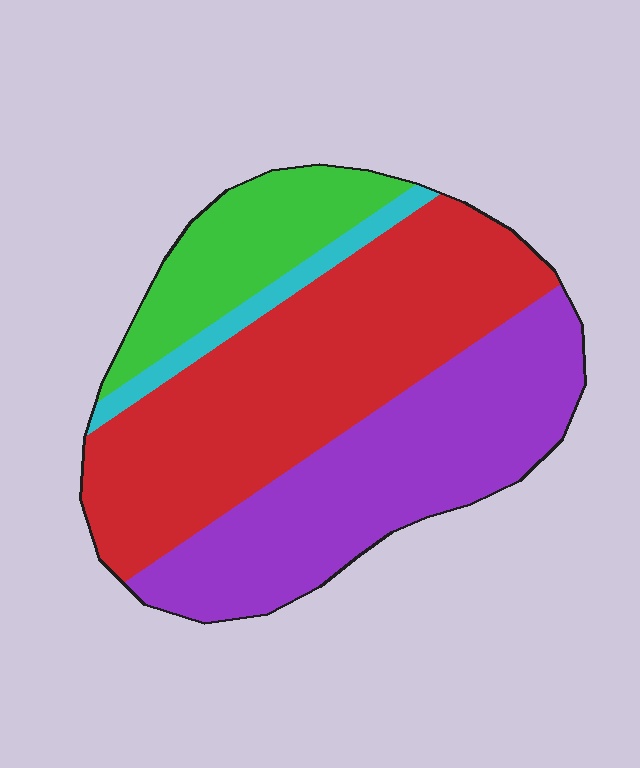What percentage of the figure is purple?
Purple covers around 35% of the figure.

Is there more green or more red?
Red.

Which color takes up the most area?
Red, at roughly 45%.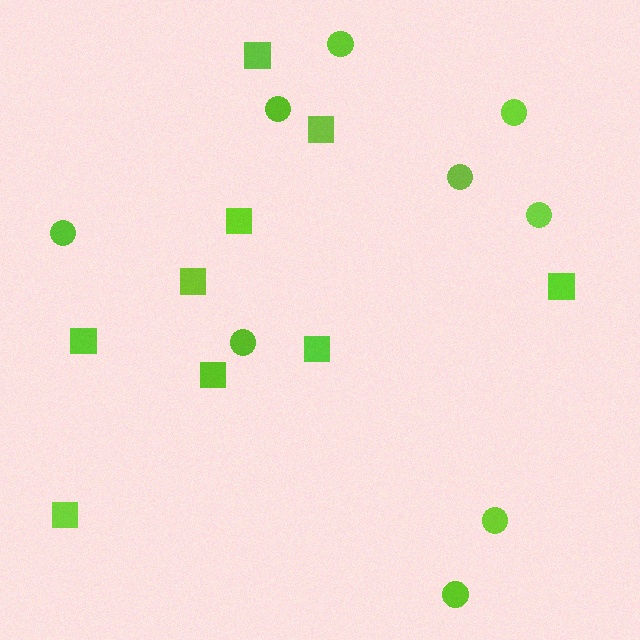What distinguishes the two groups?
There are 2 groups: one group of circles (9) and one group of squares (9).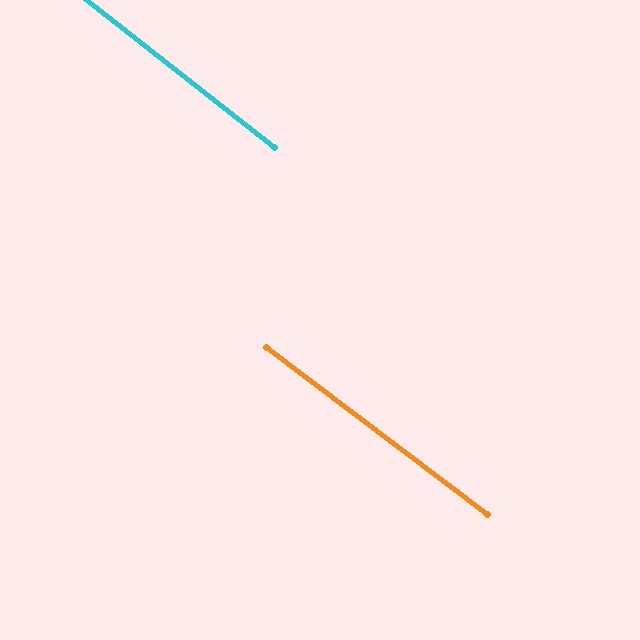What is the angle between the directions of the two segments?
Approximately 1 degree.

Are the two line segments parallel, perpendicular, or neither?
Parallel — their directions differ by only 1.2°.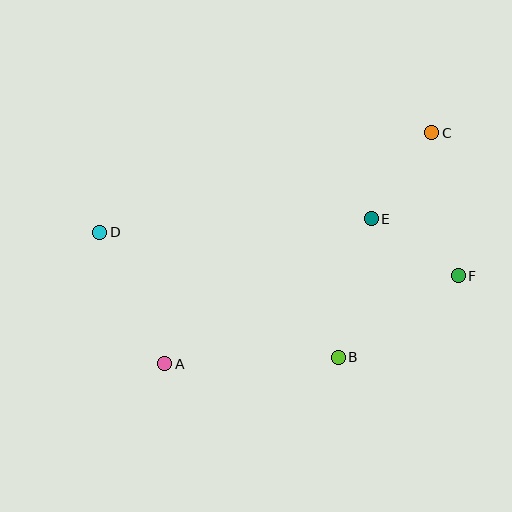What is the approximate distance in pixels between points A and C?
The distance between A and C is approximately 353 pixels.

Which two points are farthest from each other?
Points D and F are farthest from each other.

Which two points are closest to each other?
Points E and F are closest to each other.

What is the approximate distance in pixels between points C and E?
The distance between C and E is approximately 105 pixels.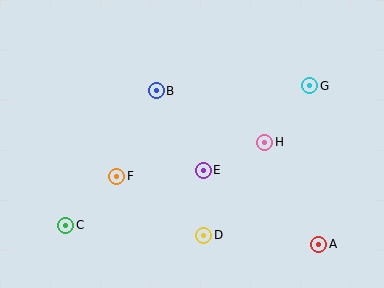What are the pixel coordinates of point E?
Point E is at (203, 170).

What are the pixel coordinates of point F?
Point F is at (117, 176).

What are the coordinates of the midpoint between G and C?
The midpoint between G and C is at (188, 155).